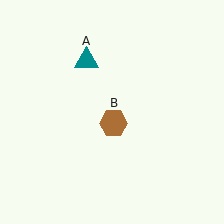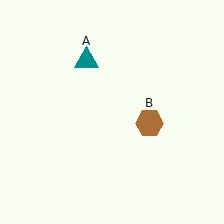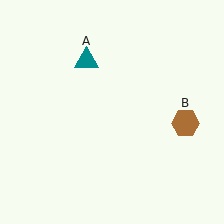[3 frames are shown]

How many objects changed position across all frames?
1 object changed position: brown hexagon (object B).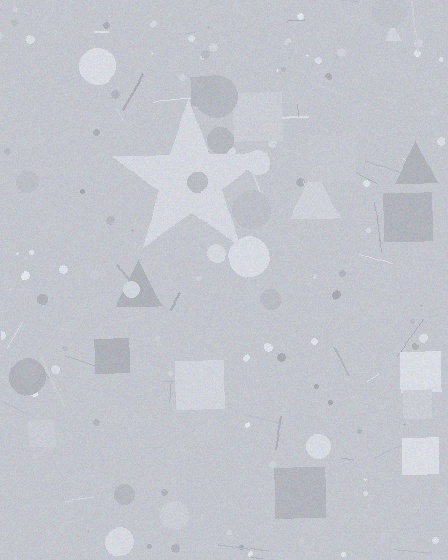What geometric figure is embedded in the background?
A star is embedded in the background.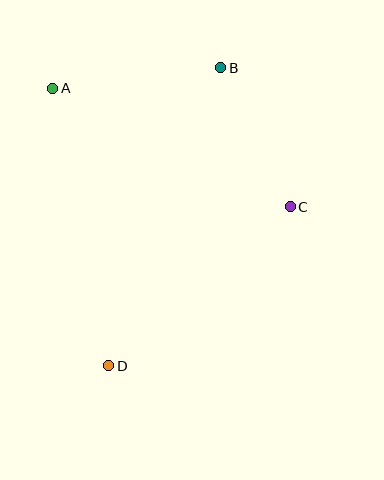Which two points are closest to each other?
Points B and C are closest to each other.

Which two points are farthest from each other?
Points B and D are farthest from each other.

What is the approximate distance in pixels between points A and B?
The distance between A and B is approximately 170 pixels.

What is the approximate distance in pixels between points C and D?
The distance between C and D is approximately 241 pixels.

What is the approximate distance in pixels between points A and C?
The distance between A and C is approximately 265 pixels.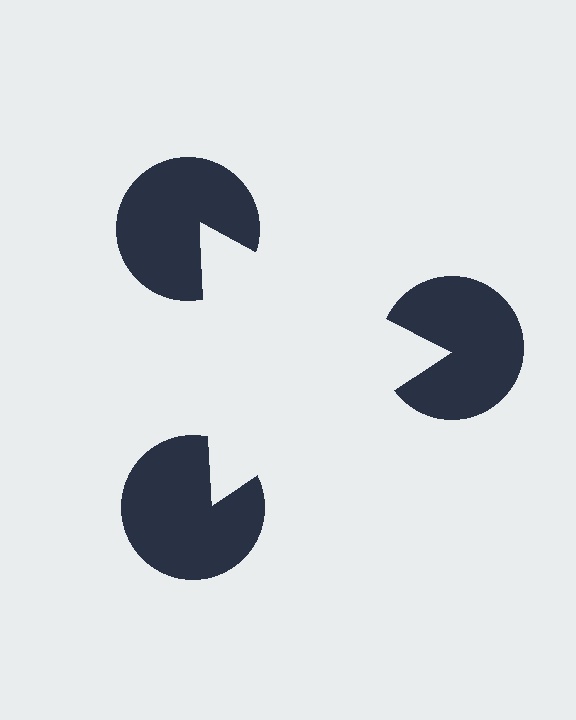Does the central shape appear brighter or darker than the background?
It typically appears slightly brighter than the background, even though no actual brightness change is drawn.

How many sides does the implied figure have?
3 sides.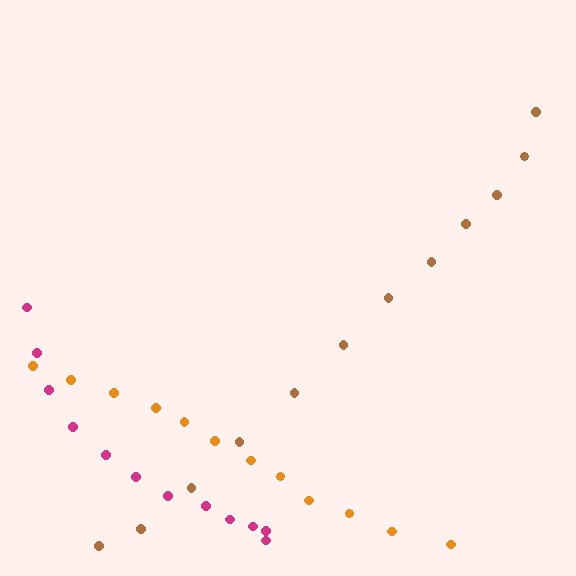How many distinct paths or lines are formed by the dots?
There are 3 distinct paths.